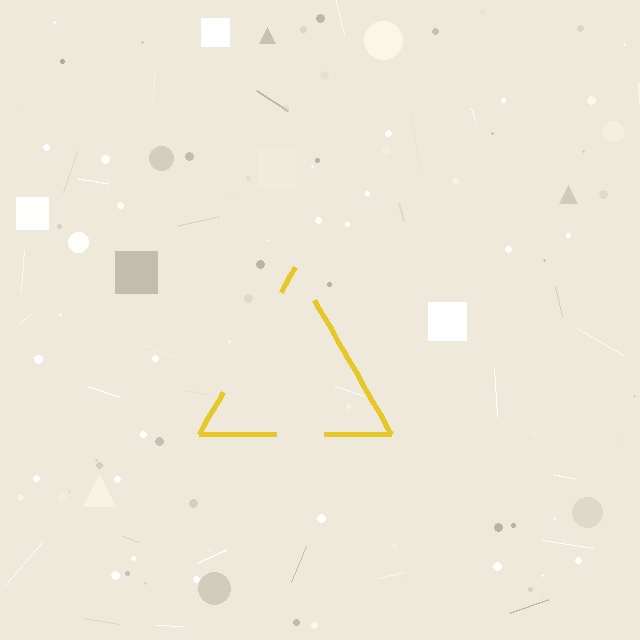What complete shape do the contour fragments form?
The contour fragments form a triangle.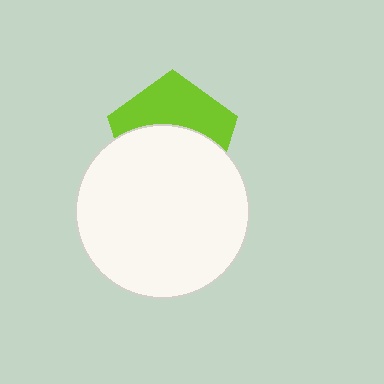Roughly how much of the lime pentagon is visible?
A small part of it is visible (roughly 44%).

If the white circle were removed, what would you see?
You would see the complete lime pentagon.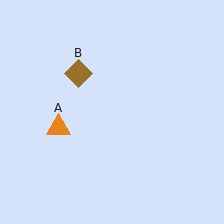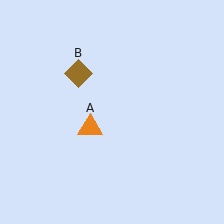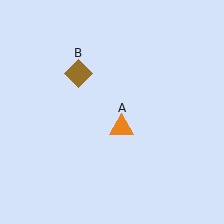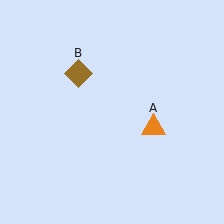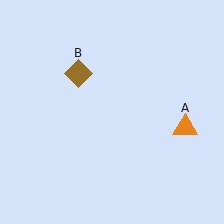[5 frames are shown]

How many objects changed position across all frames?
1 object changed position: orange triangle (object A).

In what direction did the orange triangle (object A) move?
The orange triangle (object A) moved right.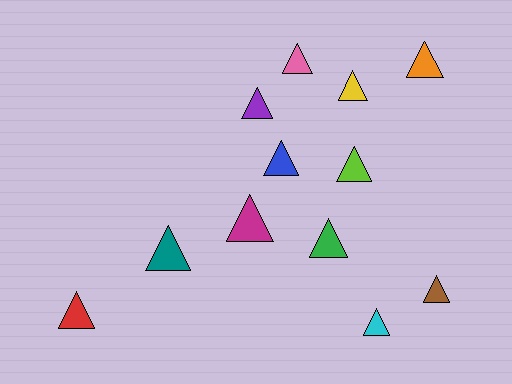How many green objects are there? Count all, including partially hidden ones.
There is 1 green object.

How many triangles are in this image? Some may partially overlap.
There are 12 triangles.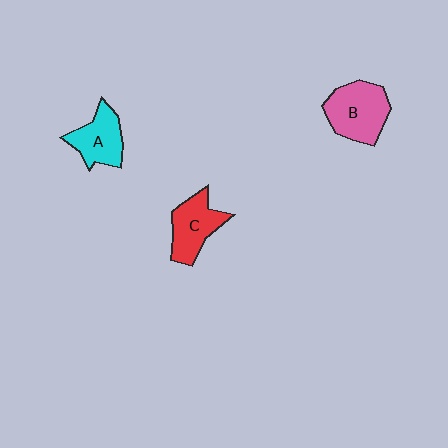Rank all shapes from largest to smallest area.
From largest to smallest: B (pink), C (red), A (cyan).